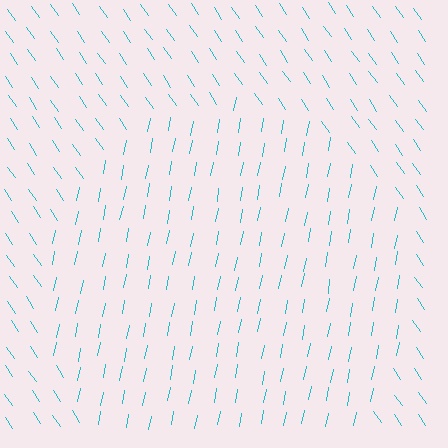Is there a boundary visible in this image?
Yes, there is a texture boundary formed by a change in line orientation.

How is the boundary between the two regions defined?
The boundary is defined purely by a change in line orientation (approximately 45 degrees difference). All lines are the same color and thickness.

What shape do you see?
I see a circle.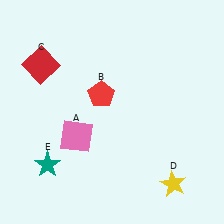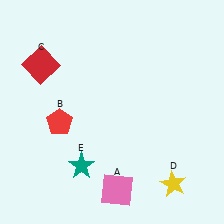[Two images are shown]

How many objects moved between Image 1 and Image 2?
3 objects moved between the two images.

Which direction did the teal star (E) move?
The teal star (E) moved right.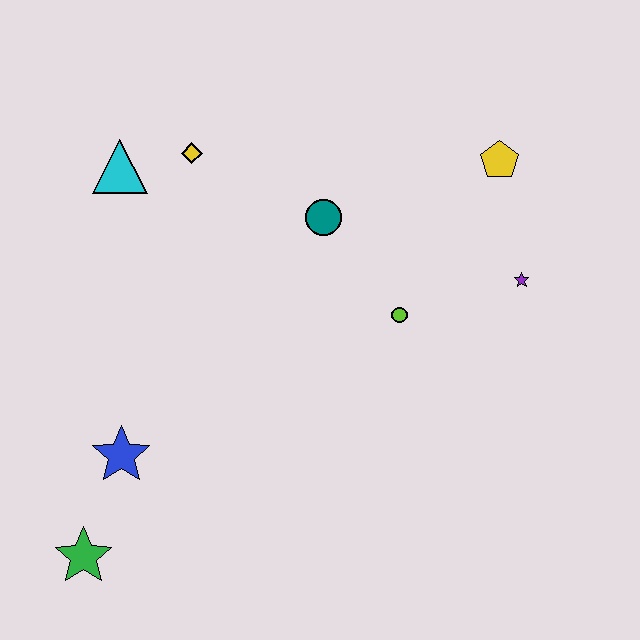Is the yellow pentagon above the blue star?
Yes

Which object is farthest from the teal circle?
The green star is farthest from the teal circle.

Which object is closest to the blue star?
The green star is closest to the blue star.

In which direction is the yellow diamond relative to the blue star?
The yellow diamond is above the blue star.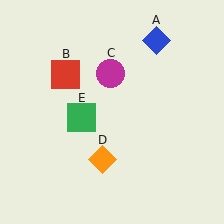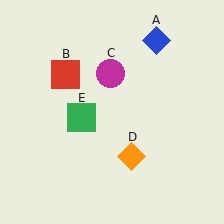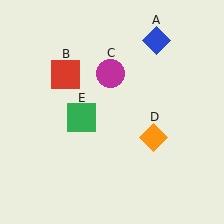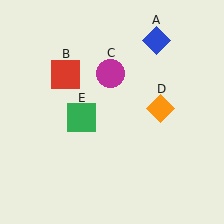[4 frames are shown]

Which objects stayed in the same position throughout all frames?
Blue diamond (object A) and red square (object B) and magenta circle (object C) and green square (object E) remained stationary.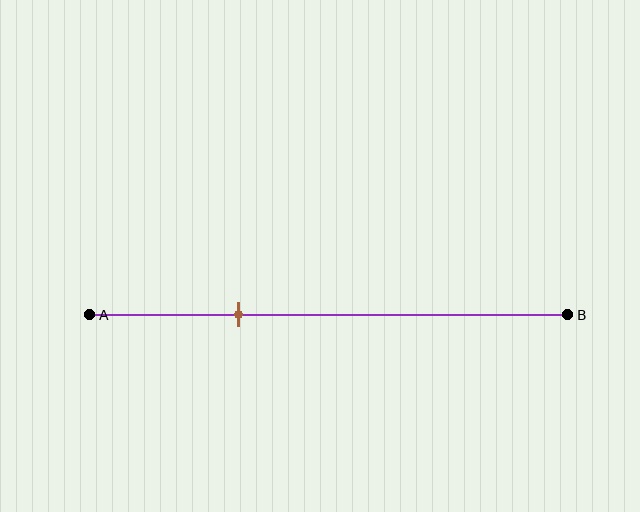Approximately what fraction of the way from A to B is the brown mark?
The brown mark is approximately 30% of the way from A to B.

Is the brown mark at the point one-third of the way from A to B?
Yes, the mark is approximately at the one-third point.